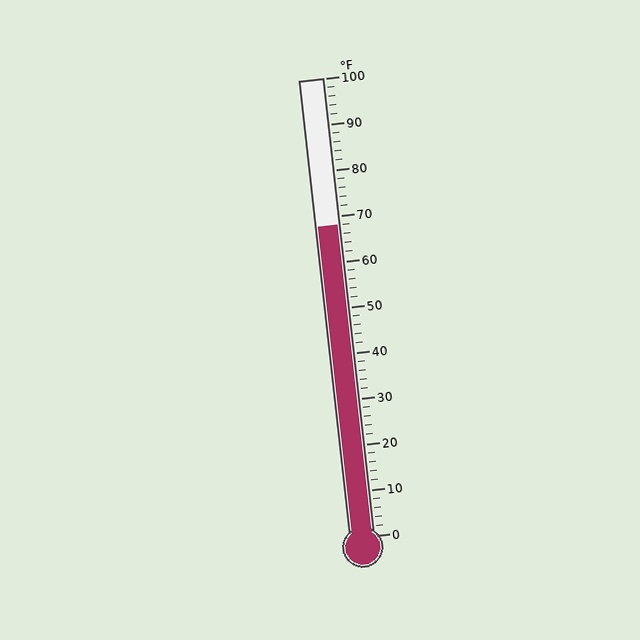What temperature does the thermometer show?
The thermometer shows approximately 68°F.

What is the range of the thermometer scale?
The thermometer scale ranges from 0°F to 100°F.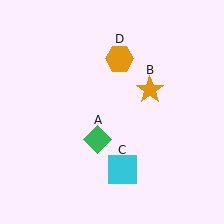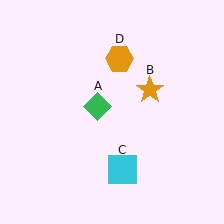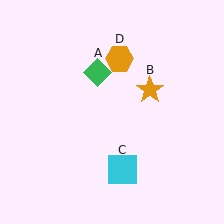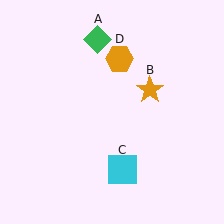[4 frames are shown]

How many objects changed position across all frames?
1 object changed position: green diamond (object A).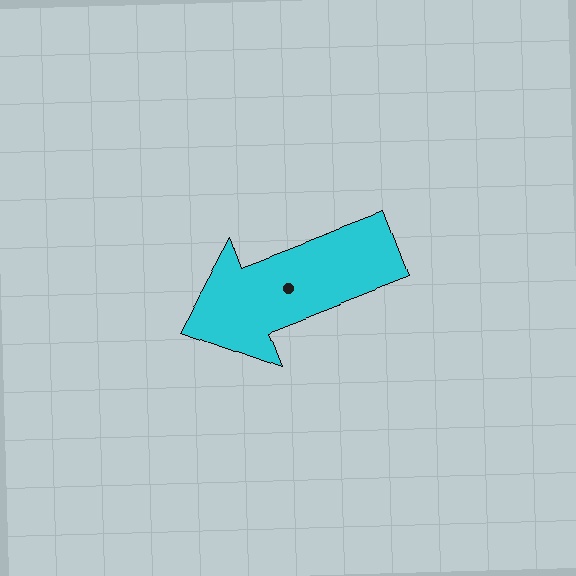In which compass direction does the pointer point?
West.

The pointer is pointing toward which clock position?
Roughly 8 o'clock.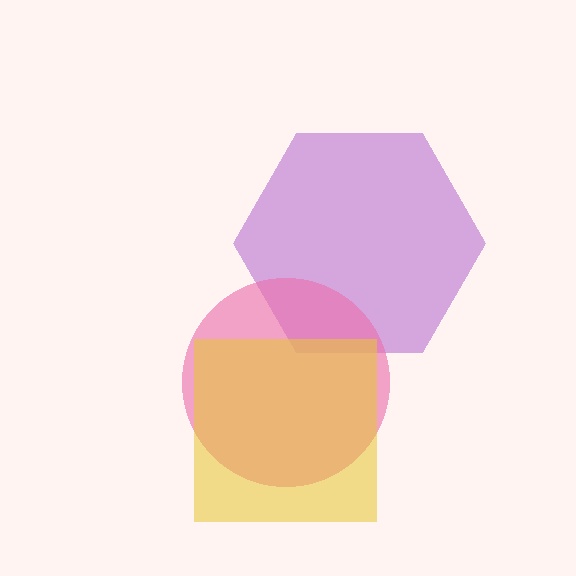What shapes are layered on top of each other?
The layered shapes are: a purple hexagon, a pink circle, a yellow square.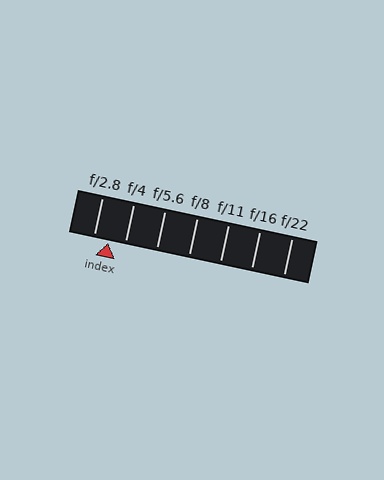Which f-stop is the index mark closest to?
The index mark is closest to f/2.8.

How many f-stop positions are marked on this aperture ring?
There are 7 f-stop positions marked.